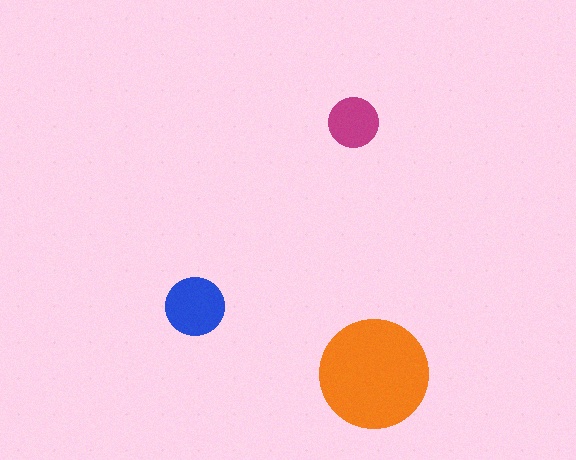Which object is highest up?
The magenta circle is topmost.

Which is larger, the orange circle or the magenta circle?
The orange one.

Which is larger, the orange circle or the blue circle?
The orange one.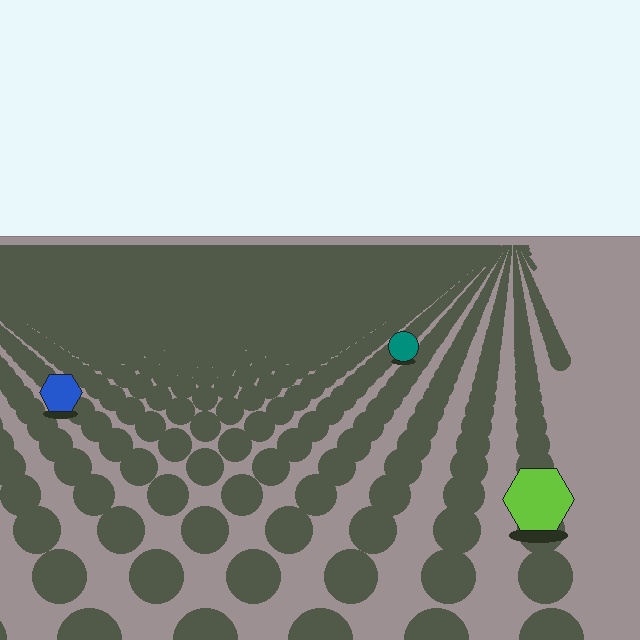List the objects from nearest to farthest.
From nearest to farthest: the lime hexagon, the blue hexagon, the teal circle.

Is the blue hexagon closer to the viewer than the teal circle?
Yes. The blue hexagon is closer — you can tell from the texture gradient: the ground texture is coarser near it.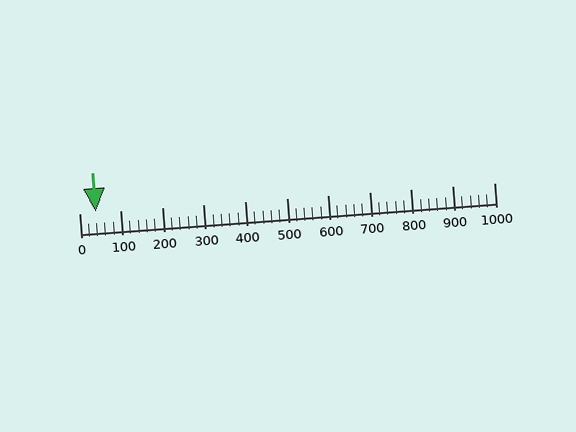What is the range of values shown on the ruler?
The ruler shows values from 0 to 1000.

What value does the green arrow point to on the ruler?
The green arrow points to approximately 40.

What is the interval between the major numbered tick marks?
The major tick marks are spaced 100 units apart.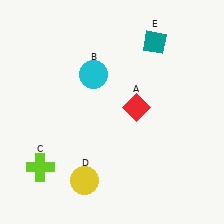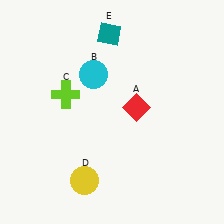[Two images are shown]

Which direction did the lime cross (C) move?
The lime cross (C) moved up.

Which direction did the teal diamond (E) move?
The teal diamond (E) moved left.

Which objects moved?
The objects that moved are: the lime cross (C), the teal diamond (E).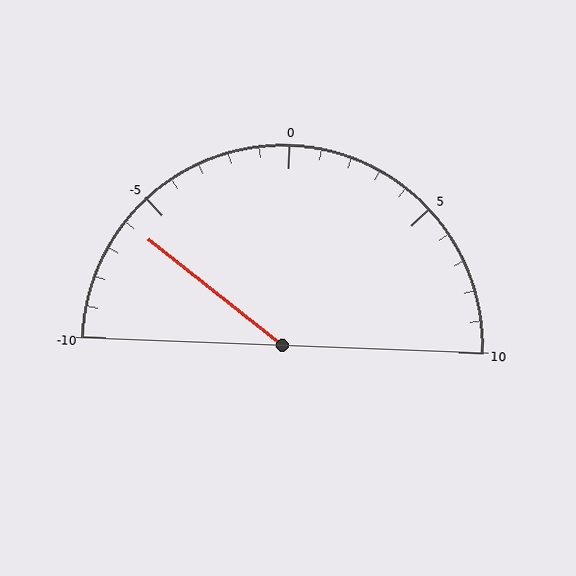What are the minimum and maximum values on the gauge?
The gauge ranges from -10 to 10.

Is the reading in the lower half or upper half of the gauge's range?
The reading is in the lower half of the range (-10 to 10).